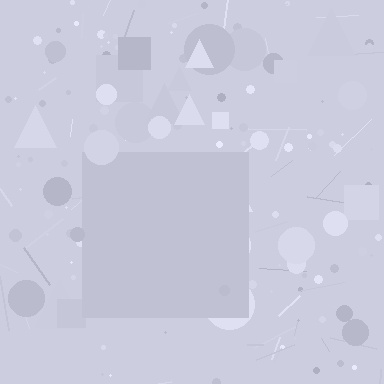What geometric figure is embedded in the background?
A square is embedded in the background.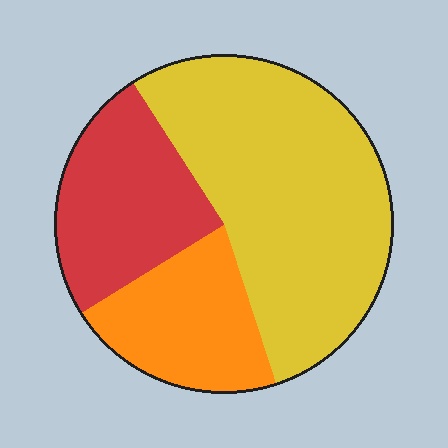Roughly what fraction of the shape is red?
Red covers about 25% of the shape.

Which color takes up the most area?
Yellow, at roughly 55%.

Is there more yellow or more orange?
Yellow.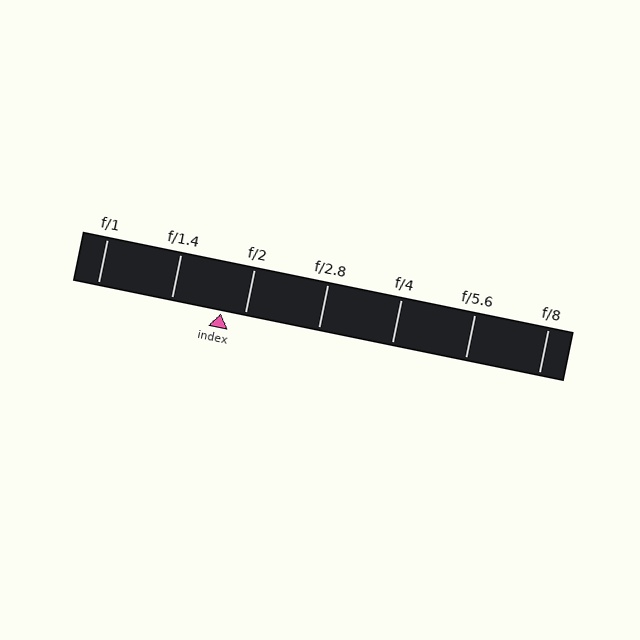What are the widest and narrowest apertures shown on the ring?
The widest aperture shown is f/1 and the narrowest is f/8.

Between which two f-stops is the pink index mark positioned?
The index mark is between f/1.4 and f/2.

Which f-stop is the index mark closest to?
The index mark is closest to f/2.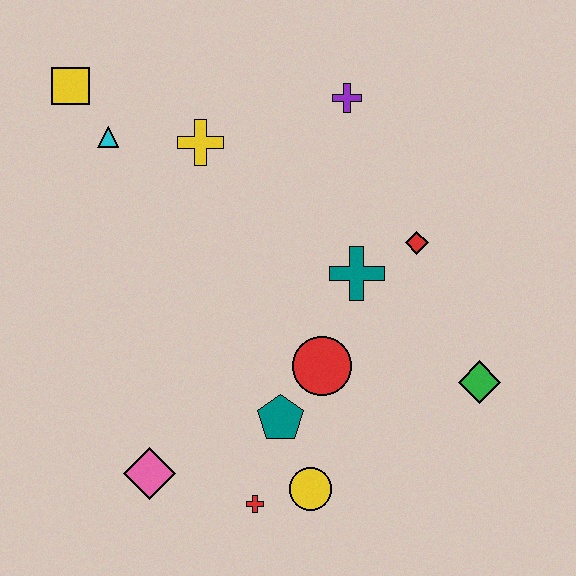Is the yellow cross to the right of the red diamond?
No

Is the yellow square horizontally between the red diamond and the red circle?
No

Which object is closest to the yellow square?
The cyan triangle is closest to the yellow square.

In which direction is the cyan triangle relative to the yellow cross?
The cyan triangle is to the left of the yellow cross.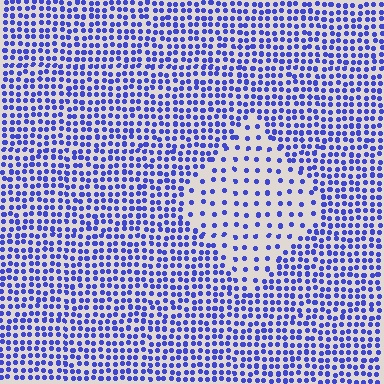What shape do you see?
I see a diamond.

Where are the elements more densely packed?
The elements are more densely packed outside the diamond boundary.